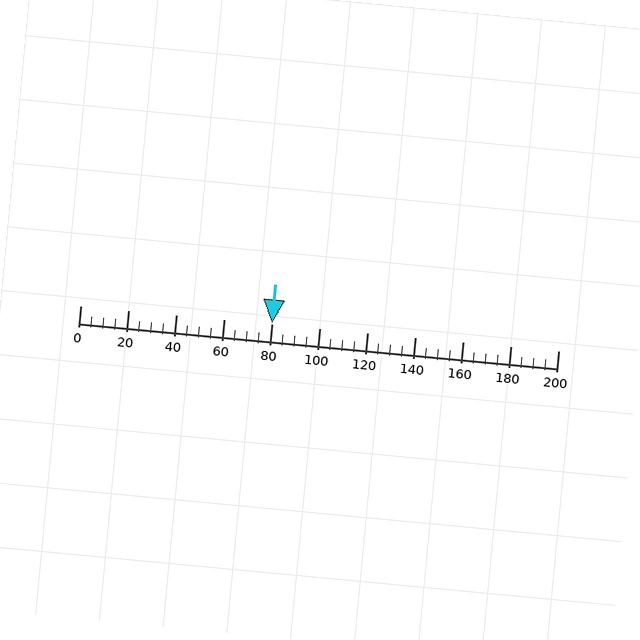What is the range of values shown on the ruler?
The ruler shows values from 0 to 200.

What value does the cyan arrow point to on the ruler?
The cyan arrow points to approximately 80.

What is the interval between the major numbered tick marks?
The major tick marks are spaced 20 units apart.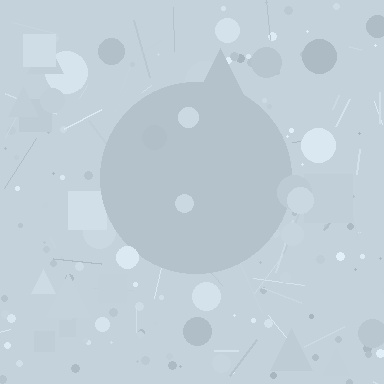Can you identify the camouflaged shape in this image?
The camouflaged shape is a circle.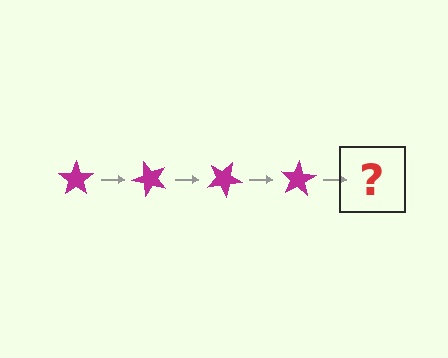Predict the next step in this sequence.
The next step is a magenta star rotated 200 degrees.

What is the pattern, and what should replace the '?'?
The pattern is that the star rotates 50 degrees each step. The '?' should be a magenta star rotated 200 degrees.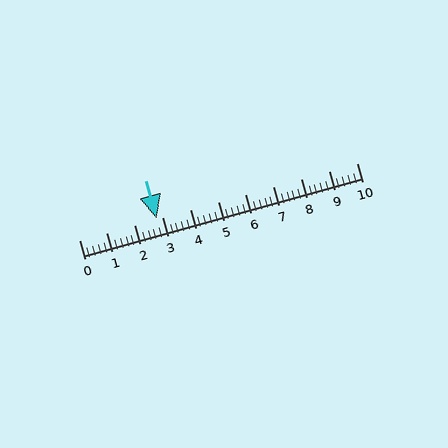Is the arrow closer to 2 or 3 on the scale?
The arrow is closer to 3.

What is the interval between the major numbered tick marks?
The major tick marks are spaced 1 units apart.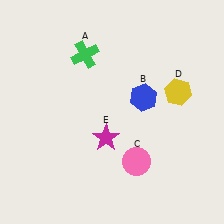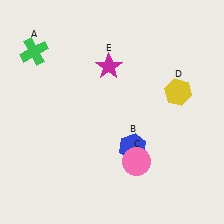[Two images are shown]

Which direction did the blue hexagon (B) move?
The blue hexagon (B) moved down.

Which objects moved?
The objects that moved are: the green cross (A), the blue hexagon (B), the magenta star (E).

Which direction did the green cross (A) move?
The green cross (A) moved left.